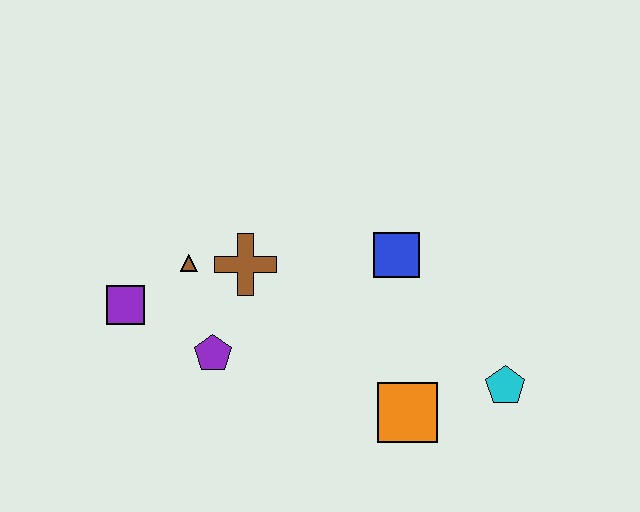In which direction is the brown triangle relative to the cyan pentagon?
The brown triangle is to the left of the cyan pentagon.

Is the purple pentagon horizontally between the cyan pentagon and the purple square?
Yes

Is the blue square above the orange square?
Yes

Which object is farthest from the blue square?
The purple square is farthest from the blue square.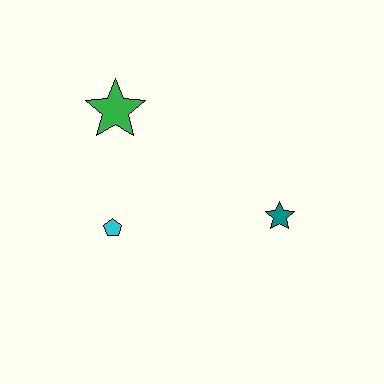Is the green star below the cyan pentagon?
No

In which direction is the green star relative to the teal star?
The green star is to the left of the teal star.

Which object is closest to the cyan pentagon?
The green star is closest to the cyan pentagon.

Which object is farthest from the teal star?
The green star is farthest from the teal star.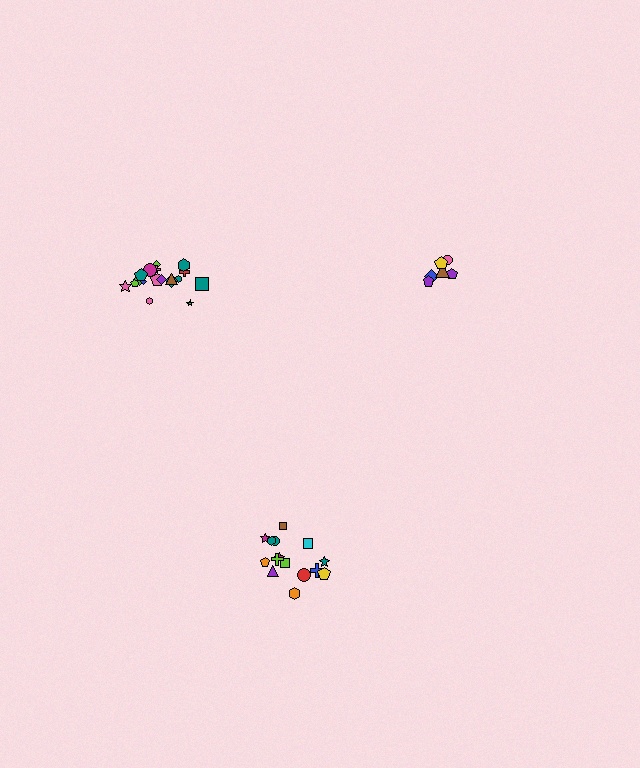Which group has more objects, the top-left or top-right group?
The top-left group.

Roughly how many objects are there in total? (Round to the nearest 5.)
Roughly 40 objects in total.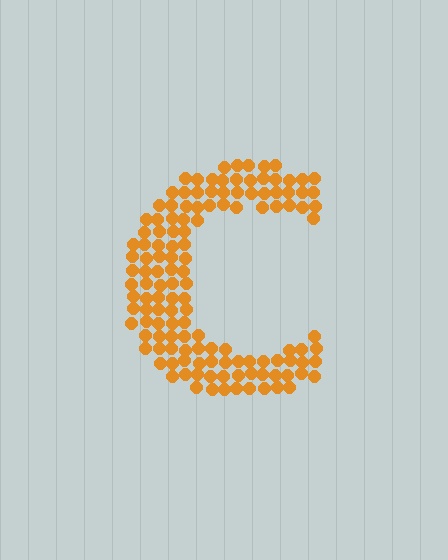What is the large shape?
The large shape is the letter C.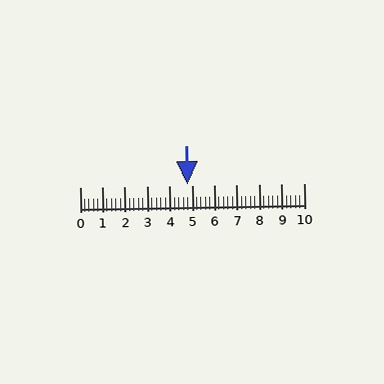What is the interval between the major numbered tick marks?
The major tick marks are spaced 1 units apart.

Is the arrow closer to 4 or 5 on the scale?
The arrow is closer to 5.